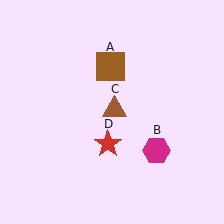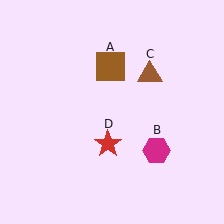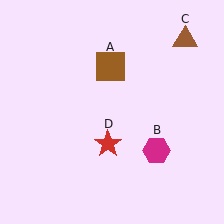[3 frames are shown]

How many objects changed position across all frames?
1 object changed position: brown triangle (object C).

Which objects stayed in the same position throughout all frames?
Brown square (object A) and magenta hexagon (object B) and red star (object D) remained stationary.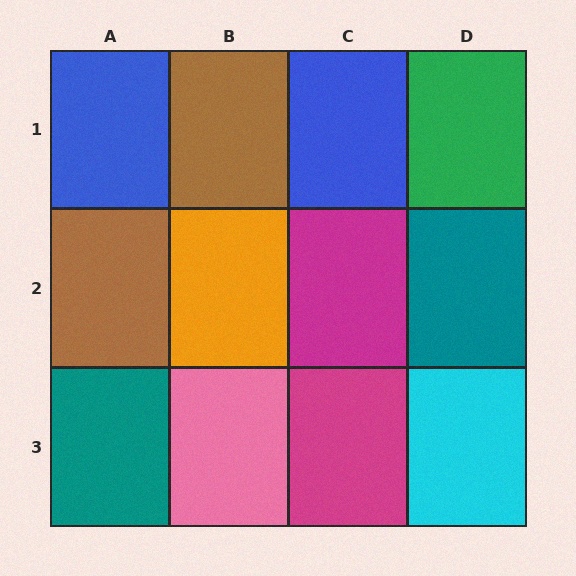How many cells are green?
1 cell is green.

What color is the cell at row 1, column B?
Brown.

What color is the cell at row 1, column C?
Blue.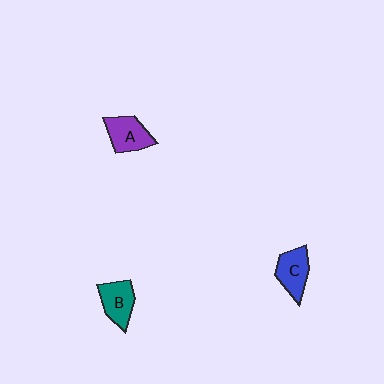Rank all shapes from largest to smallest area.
From largest to smallest: A (purple), C (blue), B (teal).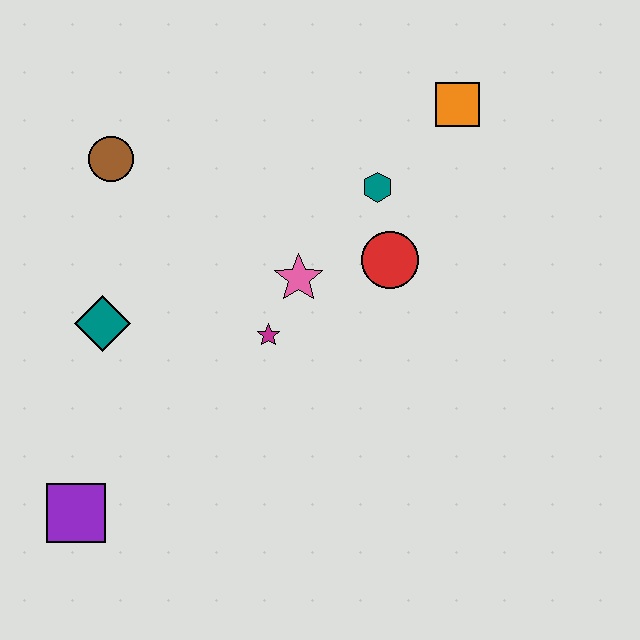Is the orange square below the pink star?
No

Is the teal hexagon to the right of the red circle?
No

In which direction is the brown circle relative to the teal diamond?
The brown circle is above the teal diamond.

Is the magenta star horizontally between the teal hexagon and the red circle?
No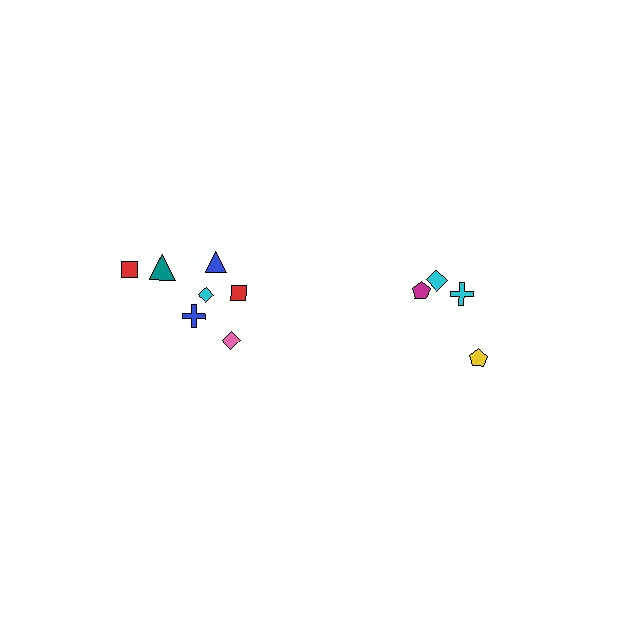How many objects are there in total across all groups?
There are 11 objects.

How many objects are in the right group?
There are 4 objects.